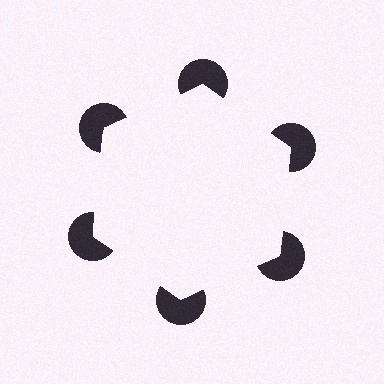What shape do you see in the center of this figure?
An illusory hexagon — its edges are inferred from the aligned wedge cuts in the pac-man discs, not physically drawn.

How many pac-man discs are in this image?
There are 6 — one at each vertex of the illusory hexagon.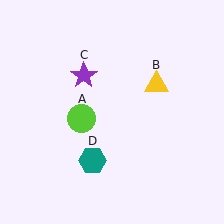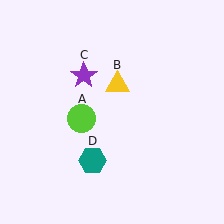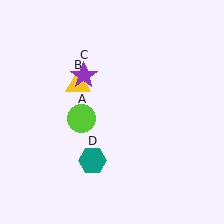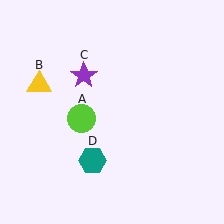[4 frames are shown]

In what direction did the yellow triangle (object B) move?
The yellow triangle (object B) moved left.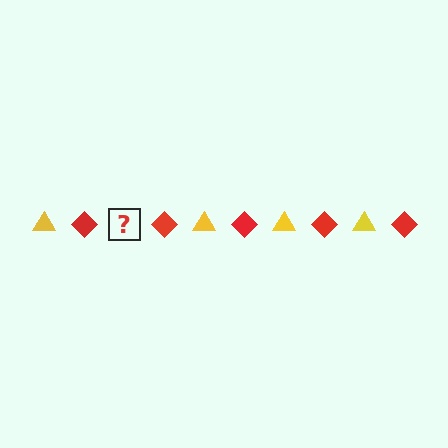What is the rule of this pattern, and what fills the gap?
The rule is that the pattern alternates between yellow triangle and red diamond. The gap should be filled with a yellow triangle.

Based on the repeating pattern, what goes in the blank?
The blank should be a yellow triangle.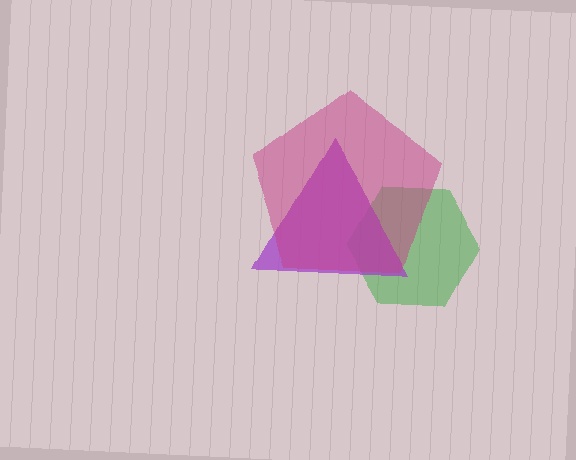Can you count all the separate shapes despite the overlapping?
Yes, there are 3 separate shapes.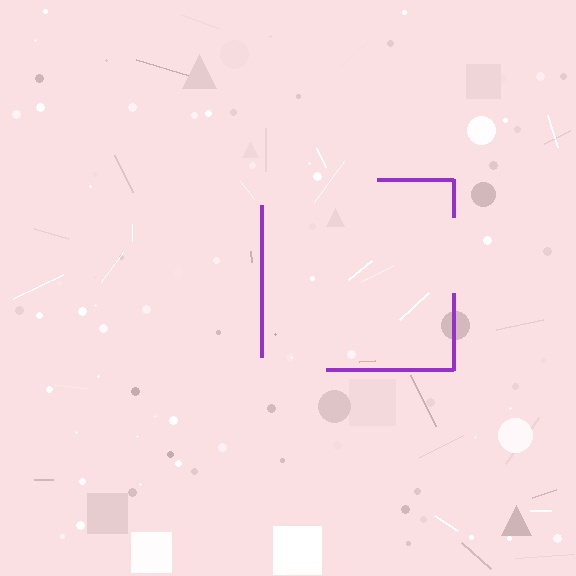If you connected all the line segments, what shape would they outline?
They would outline a square.